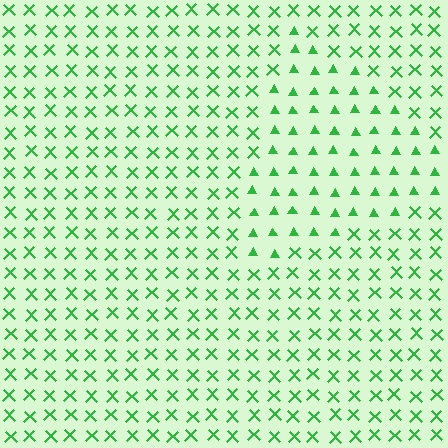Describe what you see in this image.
The image is filled with small green elements arranged in a uniform grid. A triangle-shaped region contains triangles, while the surrounding area contains X marks. The boundary is defined purely by the change in element shape.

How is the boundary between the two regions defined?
The boundary is defined by a change in element shape: triangles inside vs. X marks outside. All elements share the same color and spacing.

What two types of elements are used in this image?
The image uses triangles inside the triangle region and X marks outside it.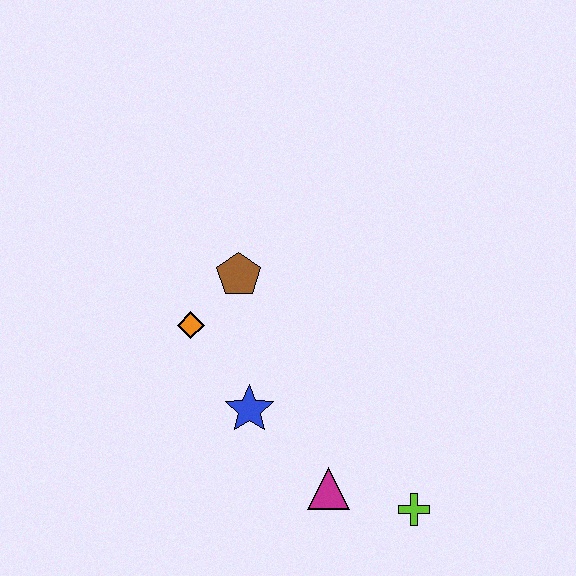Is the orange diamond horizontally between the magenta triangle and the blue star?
No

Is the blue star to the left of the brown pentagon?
No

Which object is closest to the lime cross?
The magenta triangle is closest to the lime cross.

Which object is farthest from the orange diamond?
The lime cross is farthest from the orange diamond.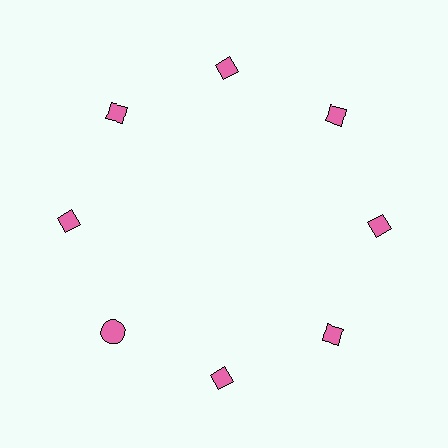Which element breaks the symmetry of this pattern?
The pink circle at roughly the 8 o'clock position breaks the symmetry. All other shapes are pink diamonds.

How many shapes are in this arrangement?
There are 8 shapes arranged in a ring pattern.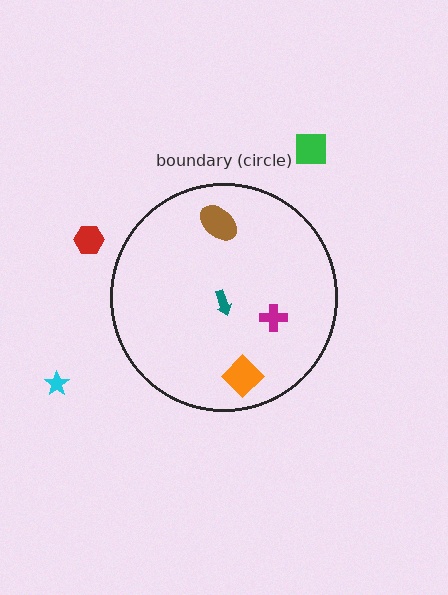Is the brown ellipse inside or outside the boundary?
Inside.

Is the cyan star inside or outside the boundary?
Outside.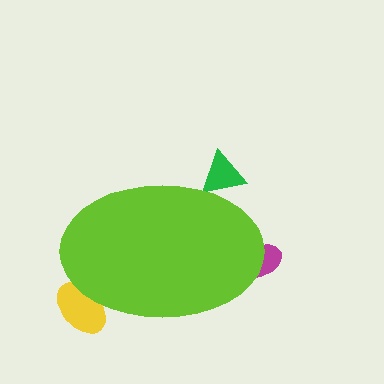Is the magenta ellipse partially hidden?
Yes, the magenta ellipse is partially hidden behind the lime ellipse.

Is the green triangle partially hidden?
Yes, the green triangle is partially hidden behind the lime ellipse.